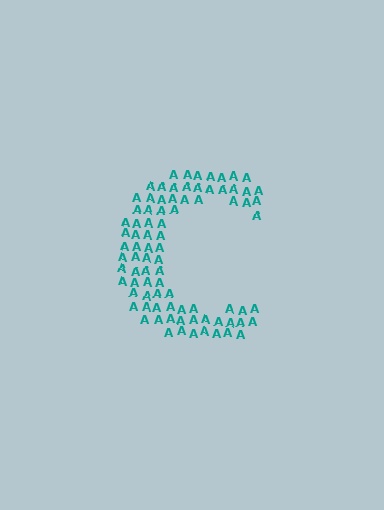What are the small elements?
The small elements are letter A's.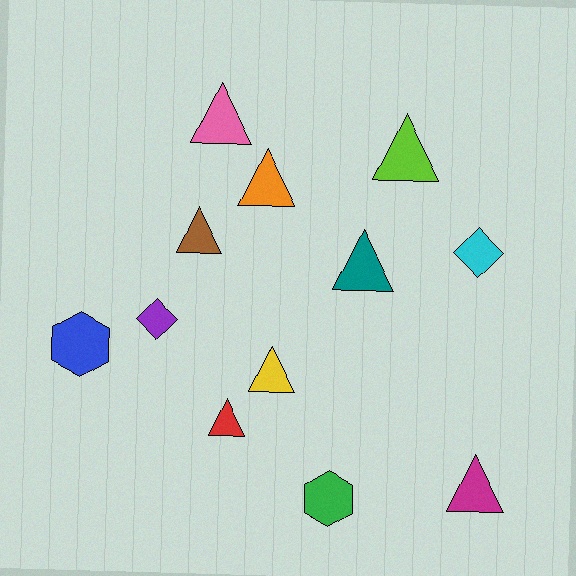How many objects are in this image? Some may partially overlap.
There are 12 objects.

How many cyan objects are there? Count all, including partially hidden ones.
There is 1 cyan object.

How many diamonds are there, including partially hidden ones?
There are 2 diamonds.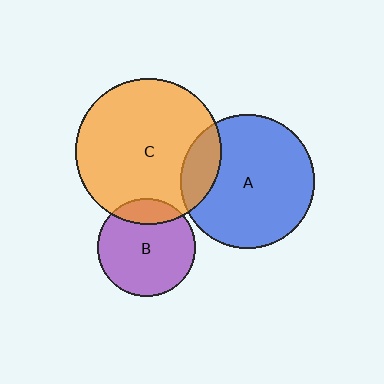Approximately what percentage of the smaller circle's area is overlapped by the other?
Approximately 15%.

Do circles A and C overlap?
Yes.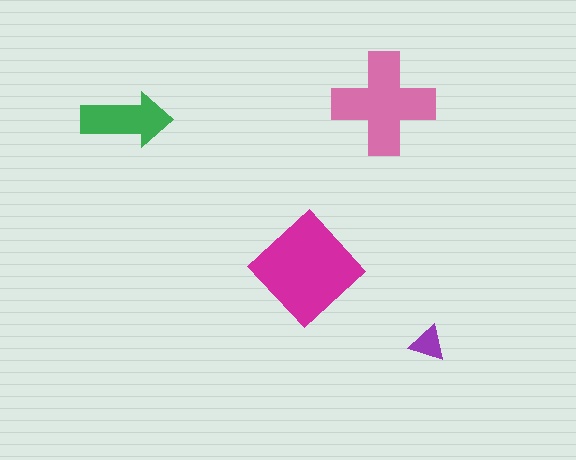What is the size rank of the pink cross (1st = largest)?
2nd.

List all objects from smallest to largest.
The purple triangle, the green arrow, the pink cross, the magenta diamond.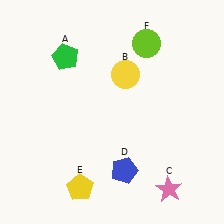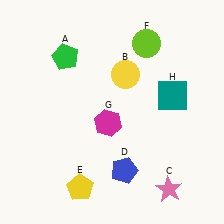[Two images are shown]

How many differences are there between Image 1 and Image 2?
There are 2 differences between the two images.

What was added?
A magenta hexagon (G), a teal square (H) were added in Image 2.